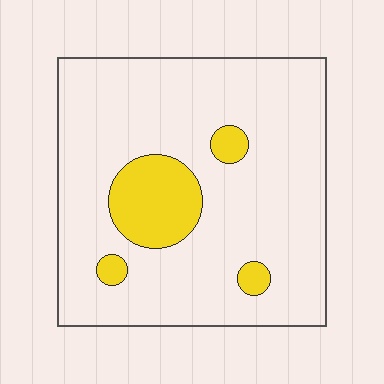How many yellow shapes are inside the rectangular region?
4.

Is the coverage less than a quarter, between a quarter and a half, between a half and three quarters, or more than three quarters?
Less than a quarter.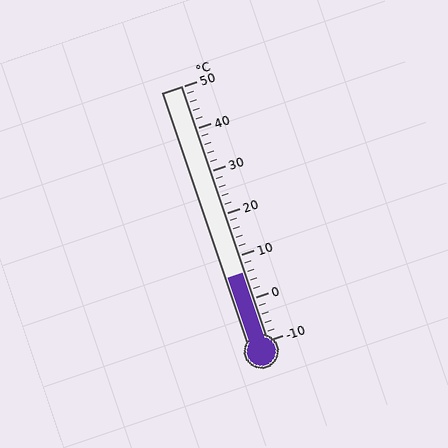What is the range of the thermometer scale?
The thermometer scale ranges from -10°C to 50°C.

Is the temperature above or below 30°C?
The temperature is below 30°C.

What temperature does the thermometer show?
The thermometer shows approximately 6°C.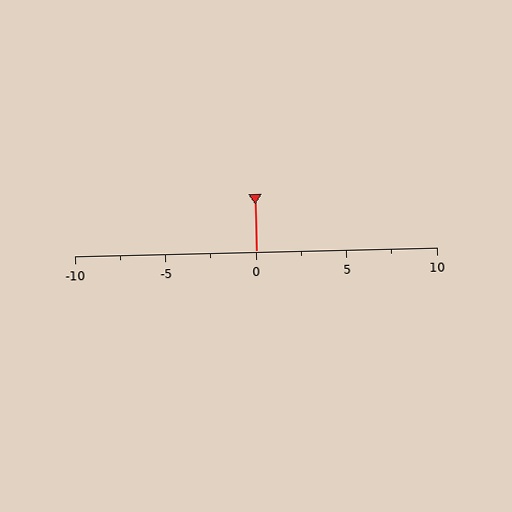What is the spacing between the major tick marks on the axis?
The major ticks are spaced 5 apart.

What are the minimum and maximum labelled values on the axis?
The axis runs from -10 to 10.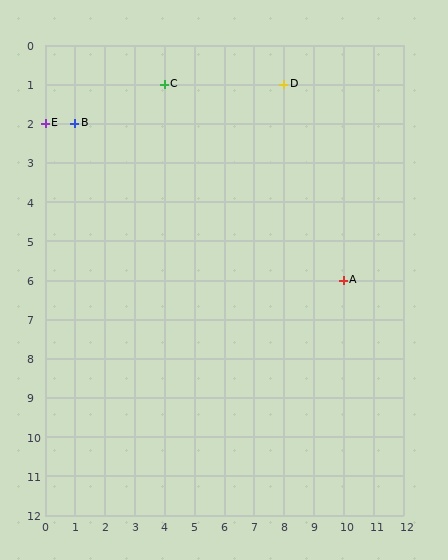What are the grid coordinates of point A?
Point A is at grid coordinates (10, 6).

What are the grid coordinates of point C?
Point C is at grid coordinates (4, 1).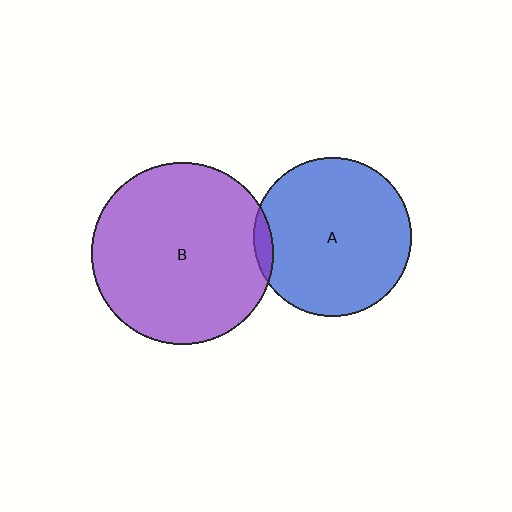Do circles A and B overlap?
Yes.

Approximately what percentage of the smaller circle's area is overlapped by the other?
Approximately 5%.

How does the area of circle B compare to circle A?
Approximately 1.3 times.